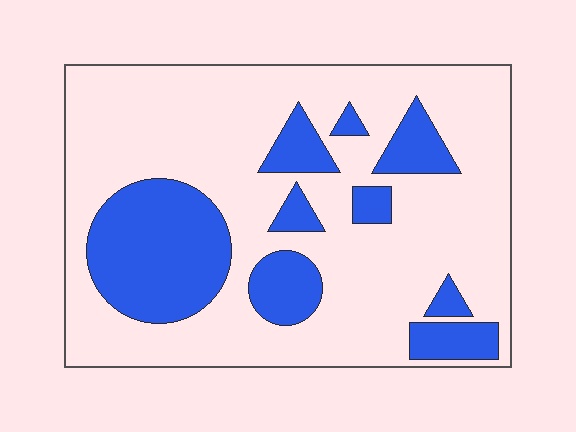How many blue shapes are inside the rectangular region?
9.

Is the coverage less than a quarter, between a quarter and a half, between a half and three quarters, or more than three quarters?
Between a quarter and a half.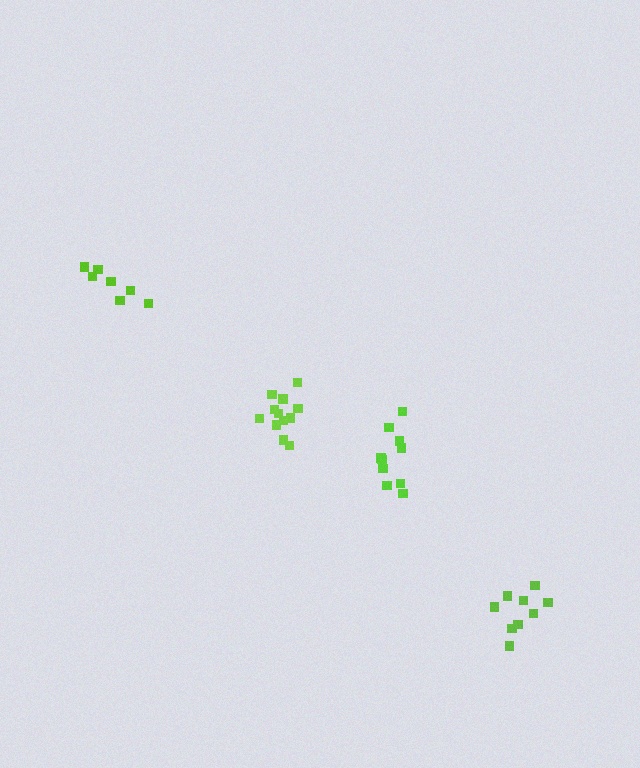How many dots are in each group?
Group 1: 9 dots, Group 2: 12 dots, Group 3: 7 dots, Group 4: 10 dots (38 total).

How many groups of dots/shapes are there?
There are 4 groups.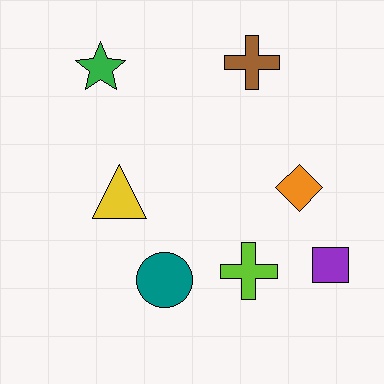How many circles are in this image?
There is 1 circle.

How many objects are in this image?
There are 7 objects.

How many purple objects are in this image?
There is 1 purple object.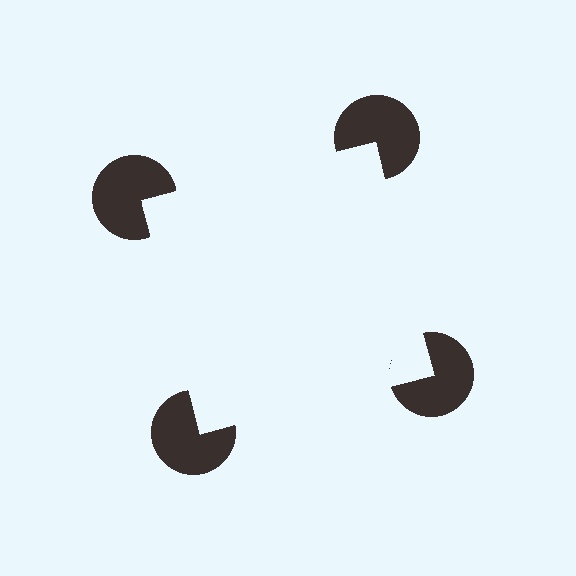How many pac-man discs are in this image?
There are 4 — one at each vertex of the illusory square.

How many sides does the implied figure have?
4 sides.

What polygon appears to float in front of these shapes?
An illusory square — its edges are inferred from the aligned wedge cuts in the pac-man discs, not physically drawn.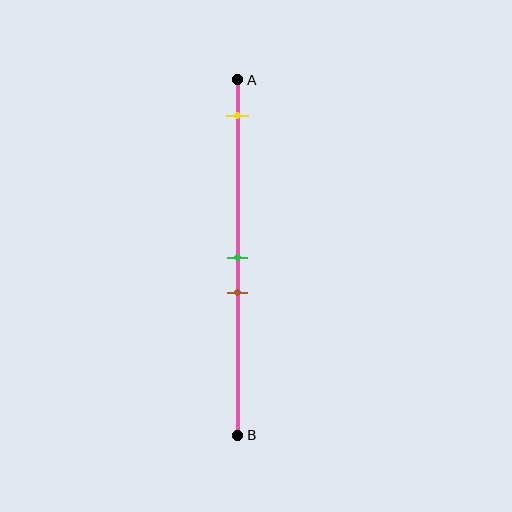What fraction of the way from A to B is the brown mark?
The brown mark is approximately 60% (0.6) of the way from A to B.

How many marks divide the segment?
There are 3 marks dividing the segment.